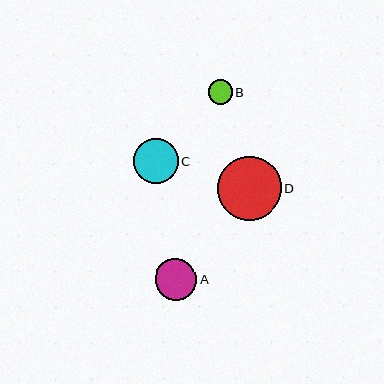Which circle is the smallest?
Circle B is the smallest with a size of approximately 24 pixels.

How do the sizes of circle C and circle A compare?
Circle C and circle A are approximately the same size.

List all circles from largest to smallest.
From largest to smallest: D, C, A, B.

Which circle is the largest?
Circle D is the largest with a size of approximately 64 pixels.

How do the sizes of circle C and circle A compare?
Circle C and circle A are approximately the same size.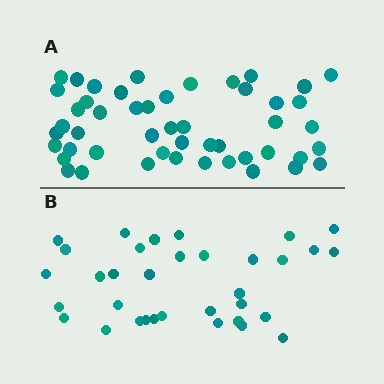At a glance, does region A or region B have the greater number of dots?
Region A (the top region) has more dots.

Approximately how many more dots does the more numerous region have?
Region A has approximately 15 more dots than region B.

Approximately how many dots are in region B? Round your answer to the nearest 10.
About 30 dots. (The exact count is 34, which rounds to 30.)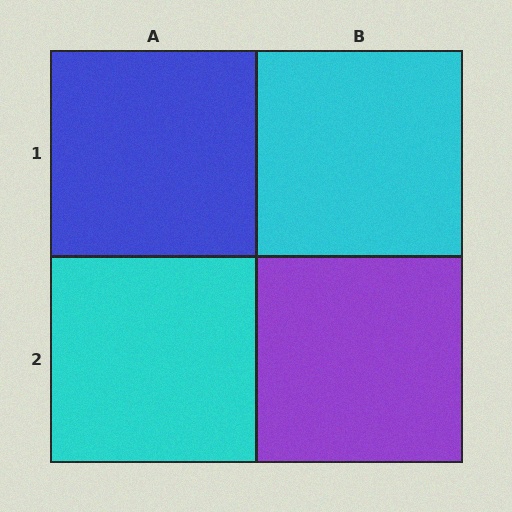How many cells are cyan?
2 cells are cyan.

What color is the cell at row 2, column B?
Purple.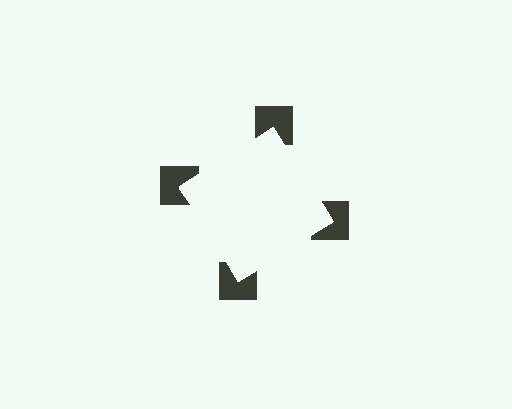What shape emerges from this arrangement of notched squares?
An illusory square — its edges are inferred from the aligned wedge cuts in the notched squares, not physically drawn.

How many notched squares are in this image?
There are 4 — one at each vertex of the illusory square.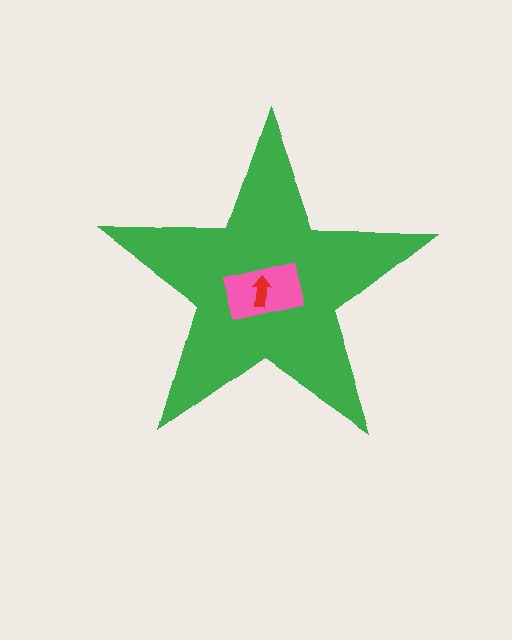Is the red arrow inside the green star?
Yes.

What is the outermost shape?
The green star.